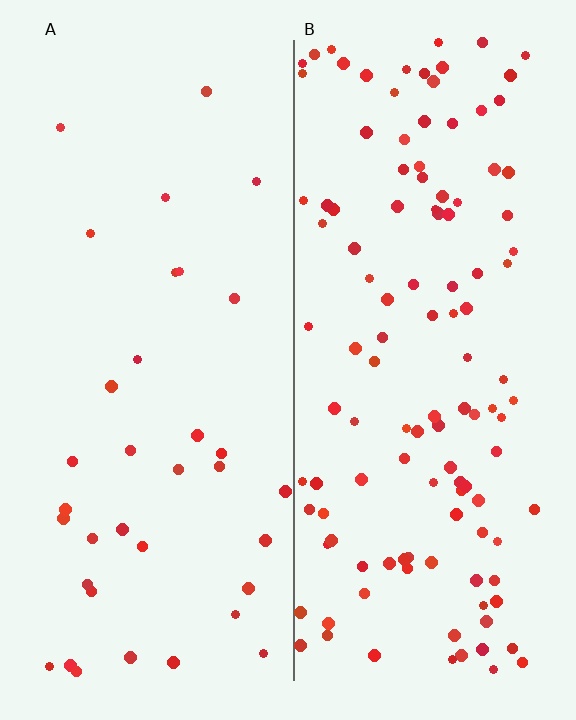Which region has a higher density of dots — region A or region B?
B (the right).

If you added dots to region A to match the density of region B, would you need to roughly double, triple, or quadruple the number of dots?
Approximately triple.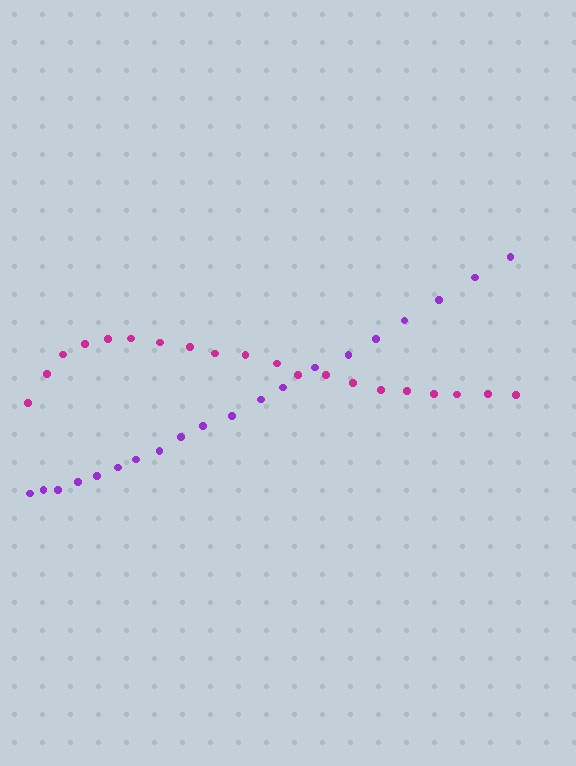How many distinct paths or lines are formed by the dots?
There are 2 distinct paths.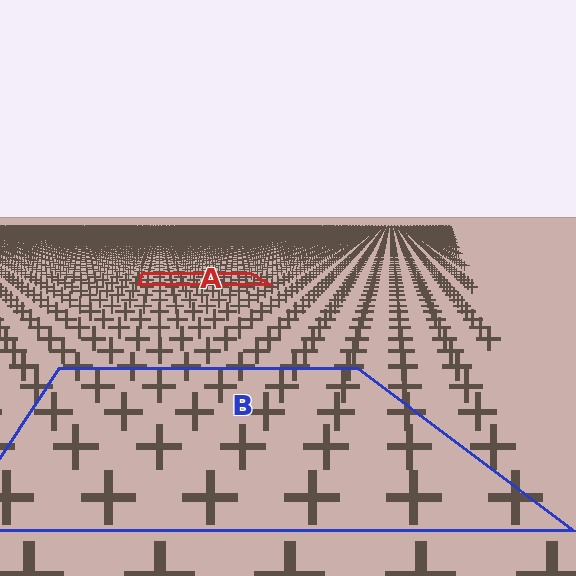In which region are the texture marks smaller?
The texture marks are smaller in region A, because it is farther away.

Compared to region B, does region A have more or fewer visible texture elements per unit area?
Region A has more texture elements per unit area — they are packed more densely because it is farther away.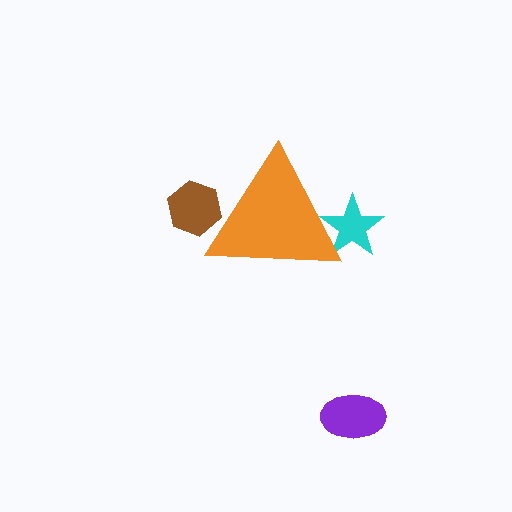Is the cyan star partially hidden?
Yes, the cyan star is partially hidden behind the orange triangle.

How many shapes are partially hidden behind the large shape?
2 shapes are partially hidden.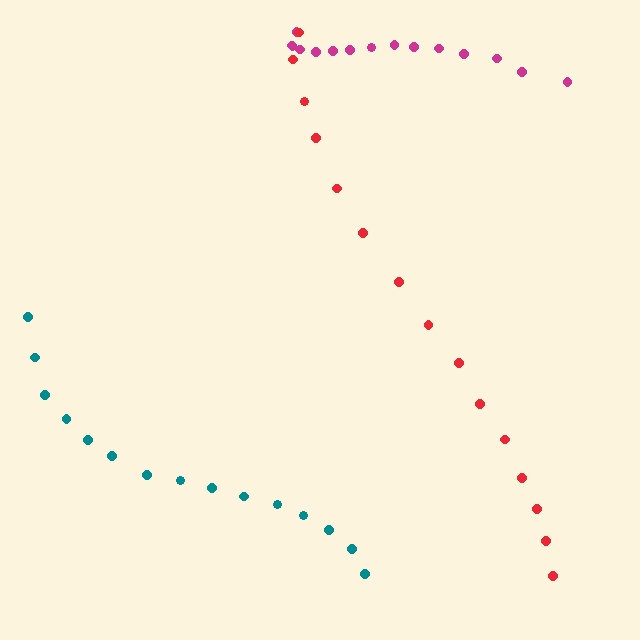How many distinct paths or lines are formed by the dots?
There are 3 distinct paths.